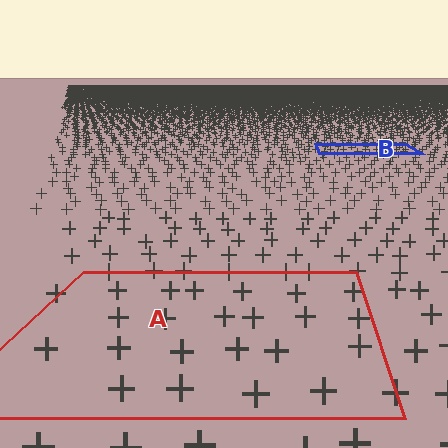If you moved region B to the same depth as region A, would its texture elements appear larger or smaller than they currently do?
They would appear larger. At a closer depth, the same texture elements are projected at a bigger on-screen size.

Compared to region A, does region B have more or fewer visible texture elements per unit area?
Region B has more texture elements per unit area — they are packed more densely because it is farther away.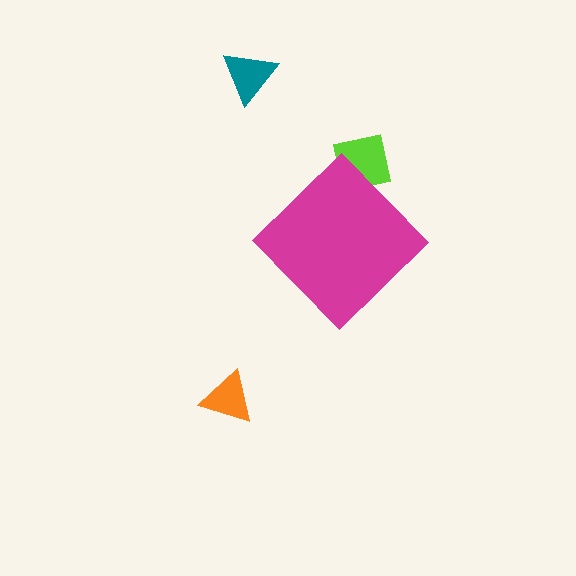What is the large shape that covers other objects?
A magenta diamond.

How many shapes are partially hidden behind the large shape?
1 shape is partially hidden.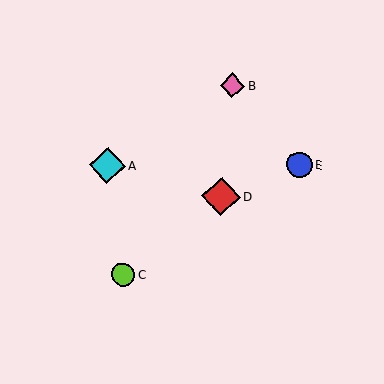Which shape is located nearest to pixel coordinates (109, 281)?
The lime circle (labeled C) at (123, 275) is nearest to that location.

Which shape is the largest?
The red diamond (labeled D) is the largest.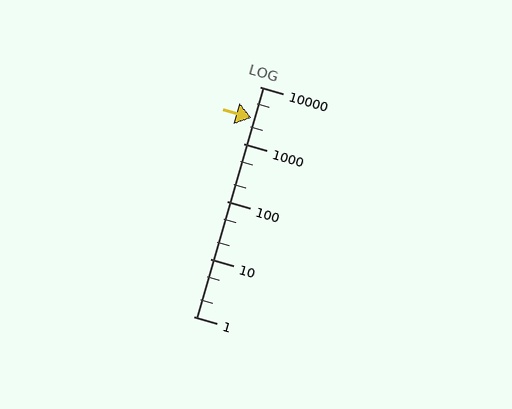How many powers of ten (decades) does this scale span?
The scale spans 4 decades, from 1 to 10000.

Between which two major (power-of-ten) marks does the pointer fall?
The pointer is between 1000 and 10000.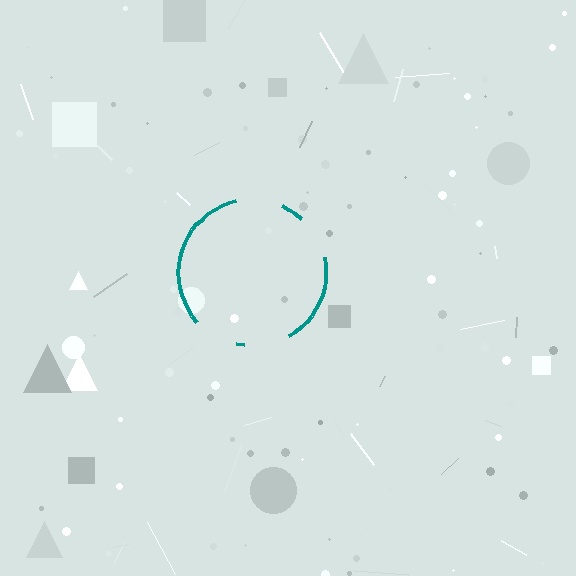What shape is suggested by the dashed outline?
The dashed outline suggests a circle.